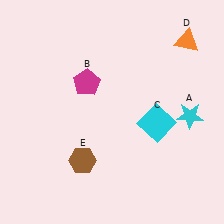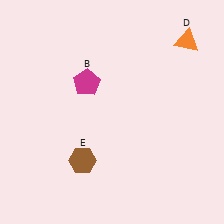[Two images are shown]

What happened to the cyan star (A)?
The cyan star (A) was removed in Image 2. It was in the bottom-right area of Image 1.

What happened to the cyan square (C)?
The cyan square (C) was removed in Image 2. It was in the bottom-right area of Image 1.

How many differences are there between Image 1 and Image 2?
There are 2 differences between the two images.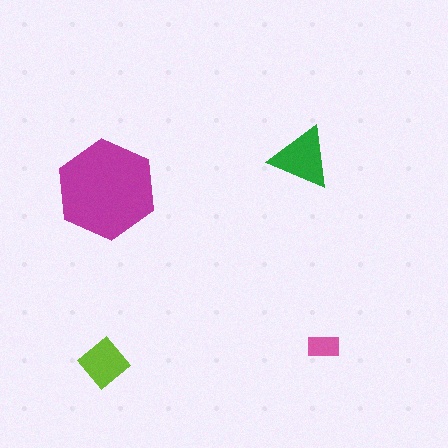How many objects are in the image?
There are 4 objects in the image.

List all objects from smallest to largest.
The pink rectangle, the lime diamond, the green triangle, the magenta hexagon.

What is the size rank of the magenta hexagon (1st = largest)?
1st.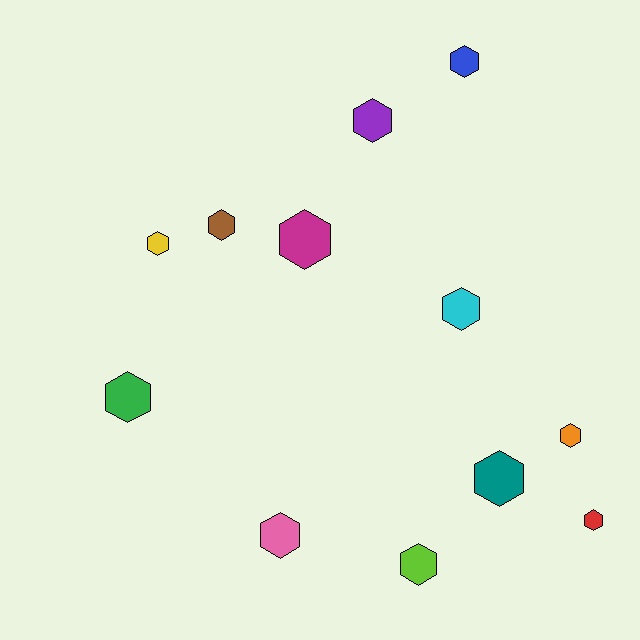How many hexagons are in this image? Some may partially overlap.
There are 12 hexagons.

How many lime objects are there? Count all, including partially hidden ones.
There is 1 lime object.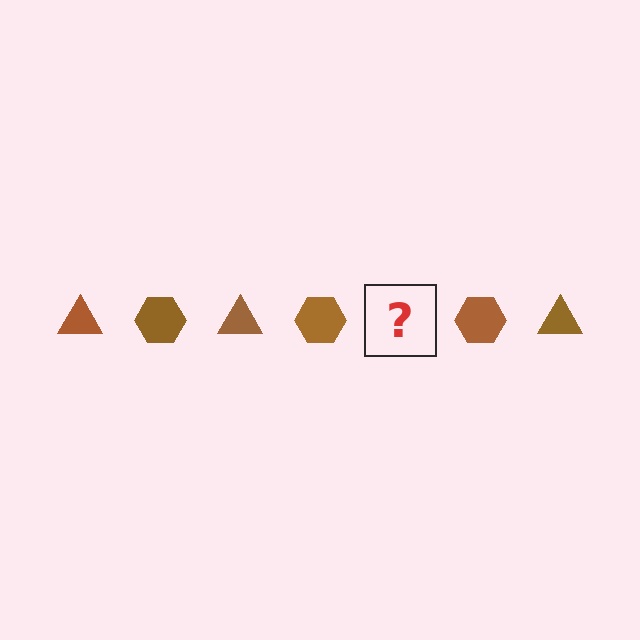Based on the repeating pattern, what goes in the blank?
The blank should be a brown triangle.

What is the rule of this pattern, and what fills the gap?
The rule is that the pattern cycles through triangle, hexagon shapes in brown. The gap should be filled with a brown triangle.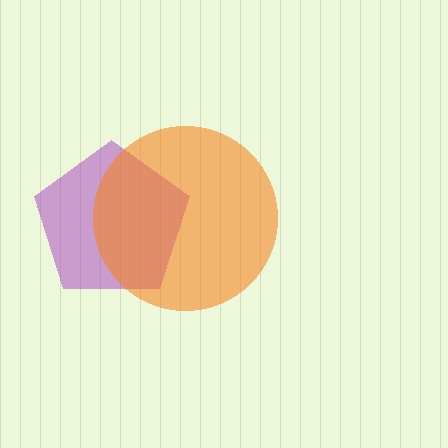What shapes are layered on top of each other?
The layered shapes are: a purple pentagon, an orange circle.